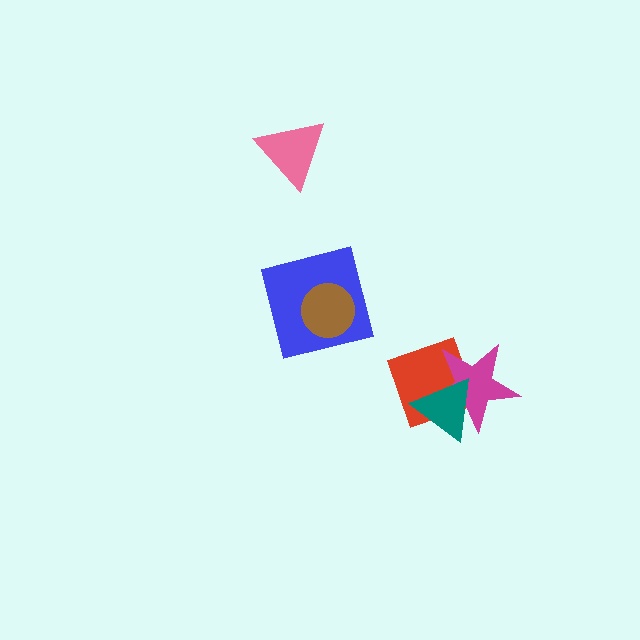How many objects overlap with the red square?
2 objects overlap with the red square.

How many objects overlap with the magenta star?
2 objects overlap with the magenta star.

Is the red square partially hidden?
Yes, it is partially covered by another shape.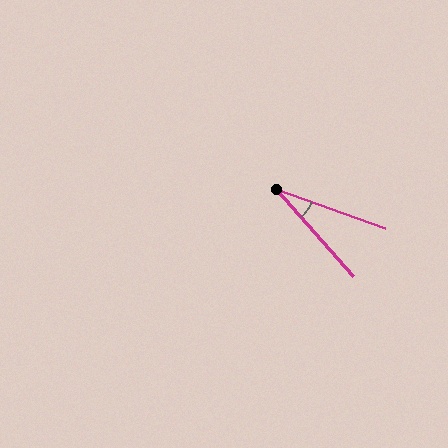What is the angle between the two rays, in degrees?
Approximately 29 degrees.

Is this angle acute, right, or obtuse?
It is acute.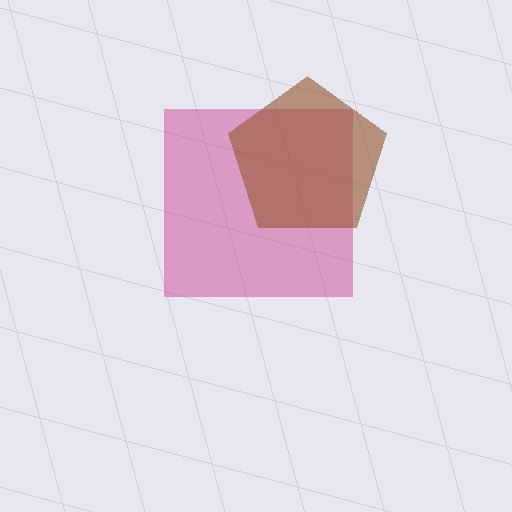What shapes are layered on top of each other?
The layered shapes are: a magenta square, a brown pentagon.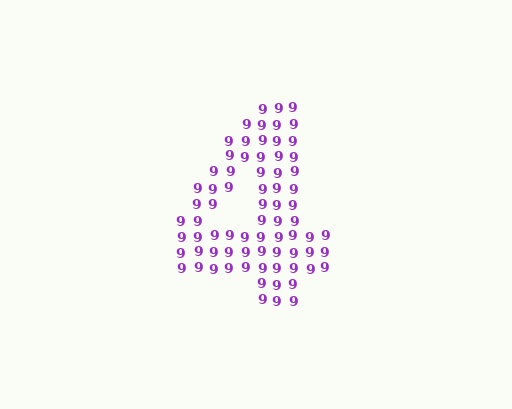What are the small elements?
The small elements are digit 9's.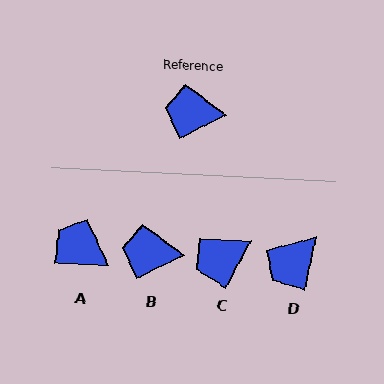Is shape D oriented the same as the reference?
No, it is off by about 51 degrees.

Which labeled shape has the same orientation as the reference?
B.